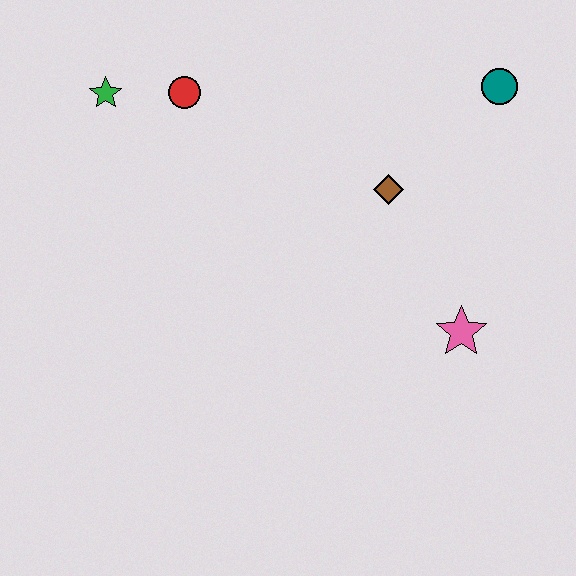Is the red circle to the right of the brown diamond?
No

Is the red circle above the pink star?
Yes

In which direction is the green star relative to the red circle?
The green star is to the left of the red circle.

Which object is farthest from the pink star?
The green star is farthest from the pink star.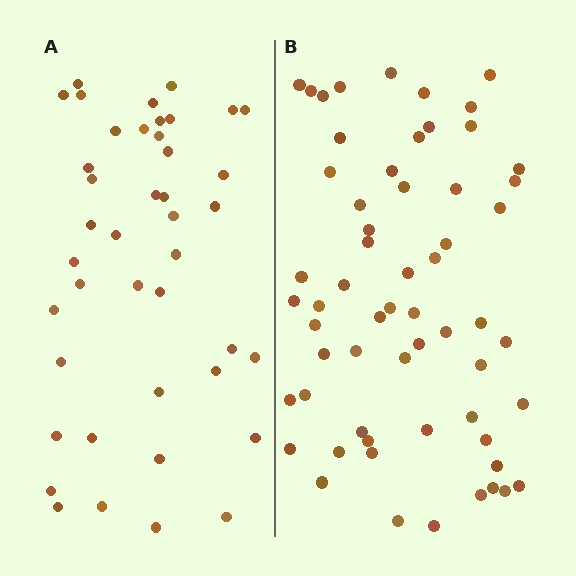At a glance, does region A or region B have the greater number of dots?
Region B (the right region) has more dots.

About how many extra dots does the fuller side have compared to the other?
Region B has approximately 20 more dots than region A.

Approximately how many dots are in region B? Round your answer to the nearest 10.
About 60 dots.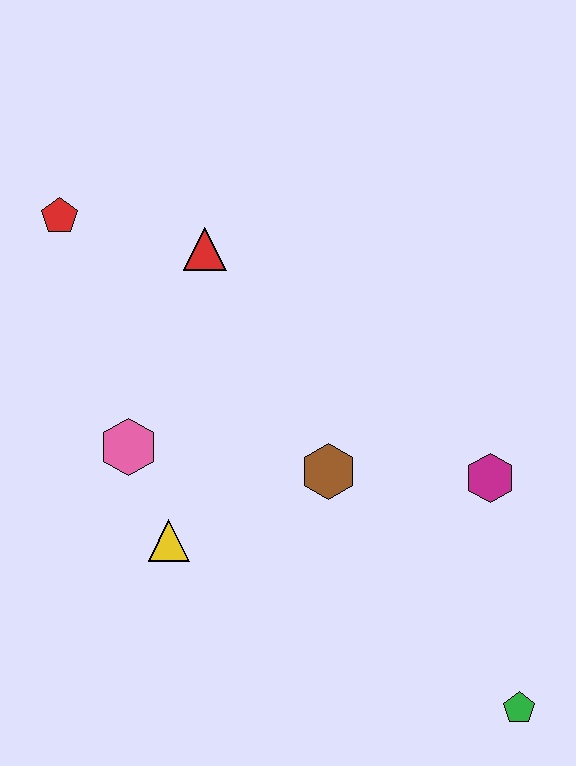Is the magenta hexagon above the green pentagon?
Yes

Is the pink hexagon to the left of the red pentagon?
No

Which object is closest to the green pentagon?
The magenta hexagon is closest to the green pentagon.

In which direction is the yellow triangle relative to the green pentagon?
The yellow triangle is to the left of the green pentagon.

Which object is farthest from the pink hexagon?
The green pentagon is farthest from the pink hexagon.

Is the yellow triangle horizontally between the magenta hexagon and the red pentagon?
Yes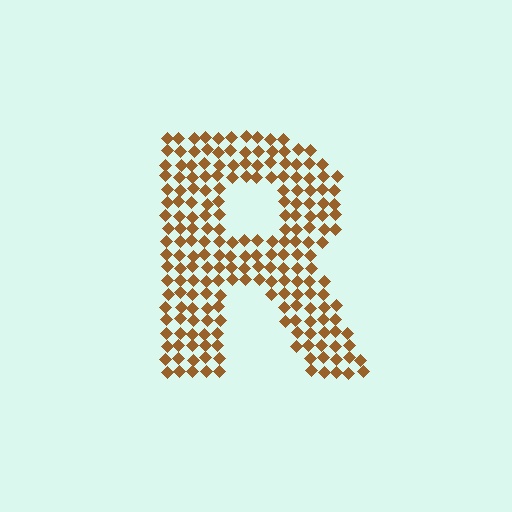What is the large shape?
The large shape is the letter R.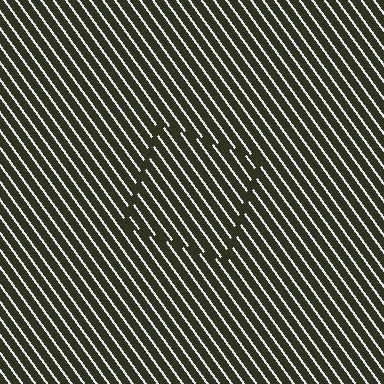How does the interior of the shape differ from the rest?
The interior of the shape contains the same grating, shifted by half a period — the contour is defined by the phase discontinuity where line-ends from the inner and outer gratings abut.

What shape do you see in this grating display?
An illusory square. The interior of the shape contains the same grating, shifted by half a period — the contour is defined by the phase discontinuity where line-ends from the inner and outer gratings abut.